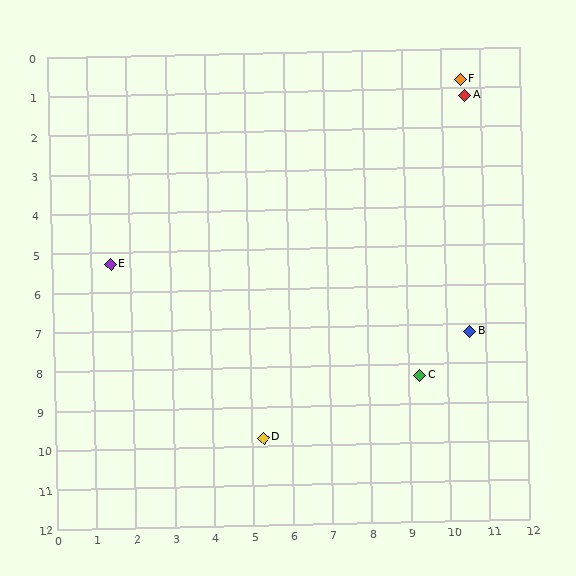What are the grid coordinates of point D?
Point D is at approximately (5.3, 9.8).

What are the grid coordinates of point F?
Point F is at approximately (10.5, 0.8).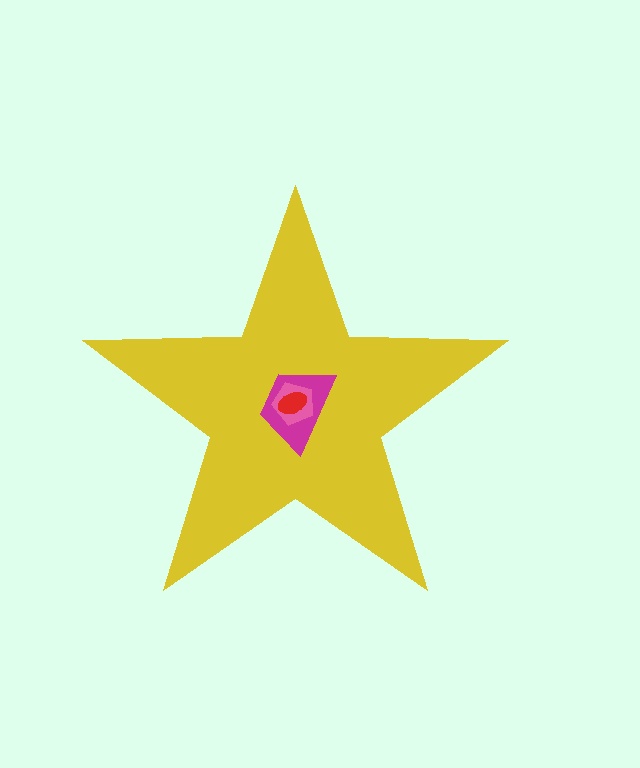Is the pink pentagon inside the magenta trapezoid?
Yes.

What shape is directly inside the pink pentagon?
The red ellipse.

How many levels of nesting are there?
4.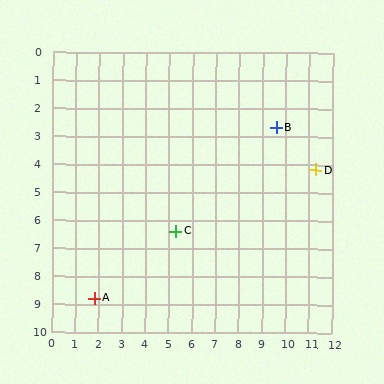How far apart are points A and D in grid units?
Points A and D are about 10.6 grid units apart.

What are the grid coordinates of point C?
Point C is at approximately (5.3, 6.4).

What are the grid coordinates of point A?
Point A is at approximately (1.8, 8.8).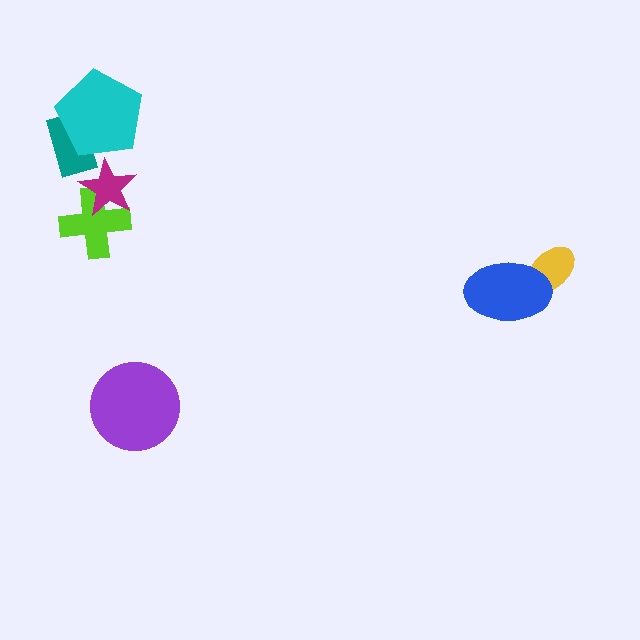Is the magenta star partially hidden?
No, no other shape covers it.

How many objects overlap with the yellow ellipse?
1 object overlaps with the yellow ellipse.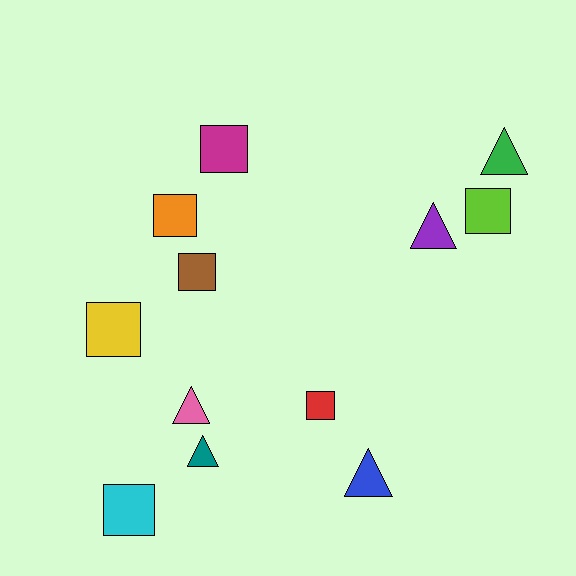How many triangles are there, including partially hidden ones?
There are 5 triangles.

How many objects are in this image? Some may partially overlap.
There are 12 objects.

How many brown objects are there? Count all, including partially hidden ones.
There is 1 brown object.